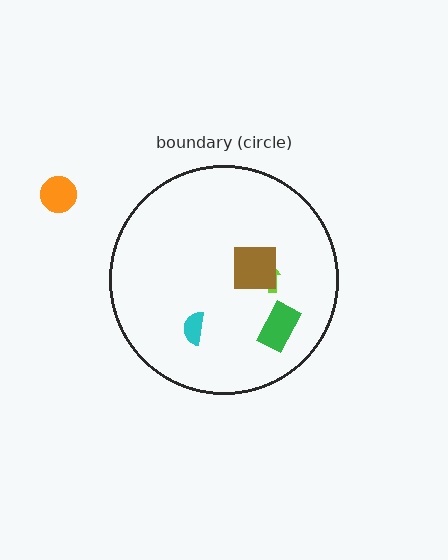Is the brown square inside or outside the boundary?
Inside.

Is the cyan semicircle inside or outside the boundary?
Inside.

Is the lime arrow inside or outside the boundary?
Inside.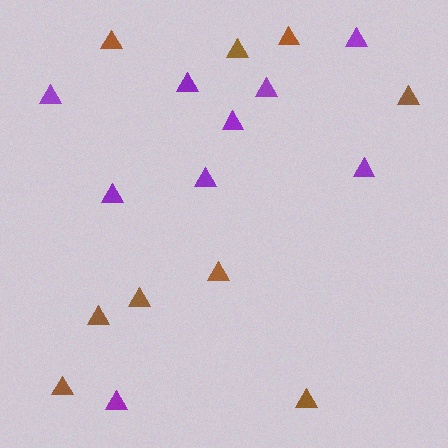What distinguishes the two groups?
There are 2 groups: one group of purple triangles (9) and one group of brown triangles (9).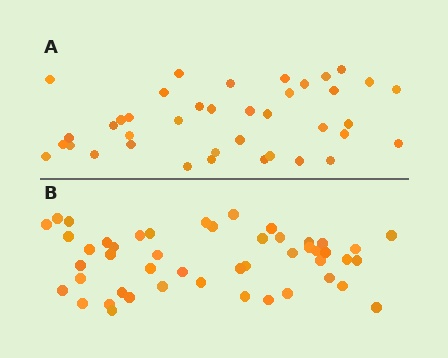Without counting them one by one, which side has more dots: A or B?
Region B (the bottom region) has more dots.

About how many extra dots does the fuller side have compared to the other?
Region B has roughly 8 or so more dots than region A.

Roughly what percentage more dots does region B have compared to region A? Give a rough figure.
About 25% more.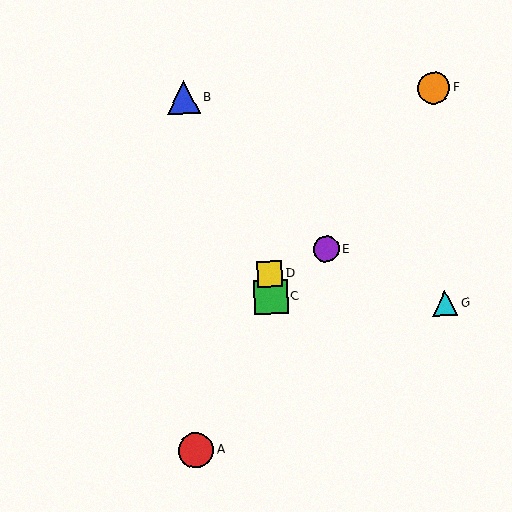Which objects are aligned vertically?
Objects C, D are aligned vertically.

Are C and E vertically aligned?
No, C is at x≈271 and E is at x≈326.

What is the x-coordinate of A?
Object A is at x≈196.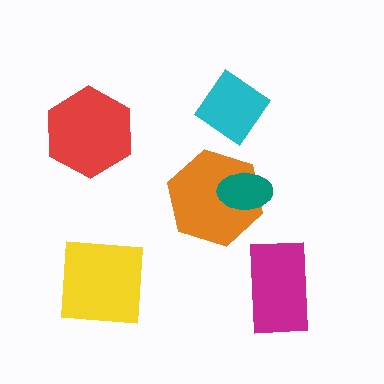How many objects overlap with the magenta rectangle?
0 objects overlap with the magenta rectangle.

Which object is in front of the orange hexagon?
The teal ellipse is in front of the orange hexagon.